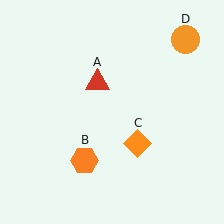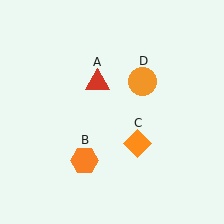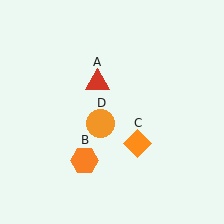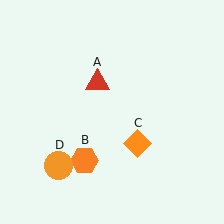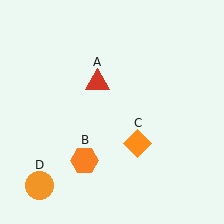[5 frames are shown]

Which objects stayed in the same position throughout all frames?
Red triangle (object A) and orange hexagon (object B) and orange diamond (object C) remained stationary.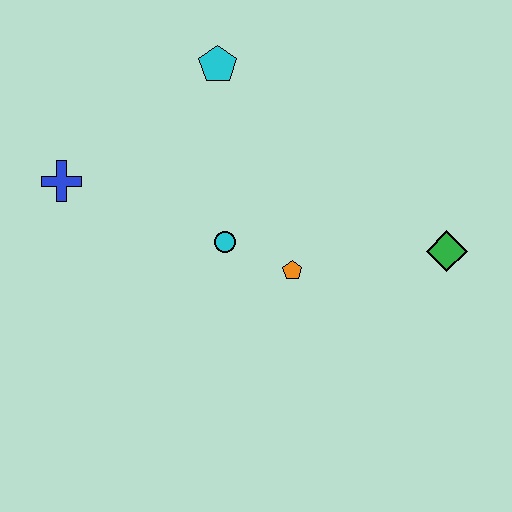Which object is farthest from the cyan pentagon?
The green diamond is farthest from the cyan pentagon.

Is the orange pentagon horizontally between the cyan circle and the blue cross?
No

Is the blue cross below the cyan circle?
No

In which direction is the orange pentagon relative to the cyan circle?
The orange pentagon is to the right of the cyan circle.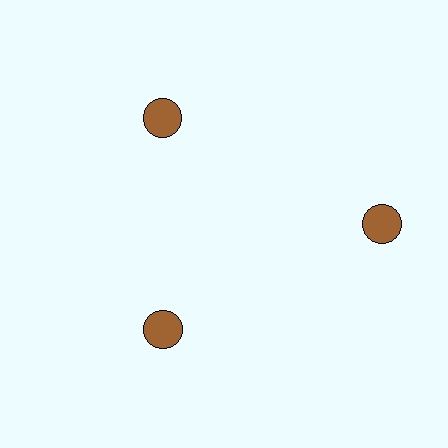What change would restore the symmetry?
The symmetry would be restored by moving it inward, back onto the ring so that all 3 circles sit at equal angles and equal distance from the center.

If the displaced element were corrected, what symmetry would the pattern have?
It would have 3-fold rotational symmetry — the pattern would map onto itself every 120 degrees.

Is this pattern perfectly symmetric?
No. The 3 brown circles are arranged in a ring, but one element near the 3 o'clock position is pushed outward from the center, breaking the 3-fold rotational symmetry.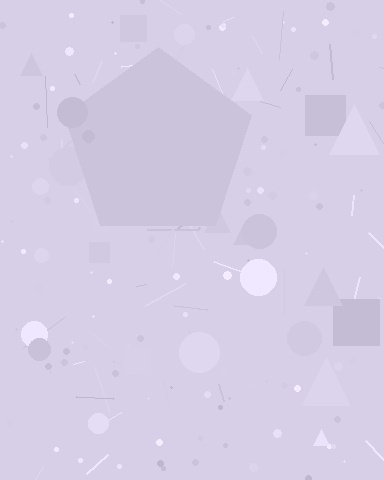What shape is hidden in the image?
A pentagon is hidden in the image.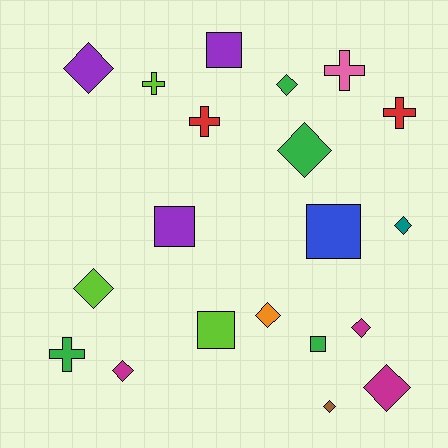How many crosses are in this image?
There are 5 crosses.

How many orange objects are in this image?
There is 1 orange object.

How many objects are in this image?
There are 20 objects.